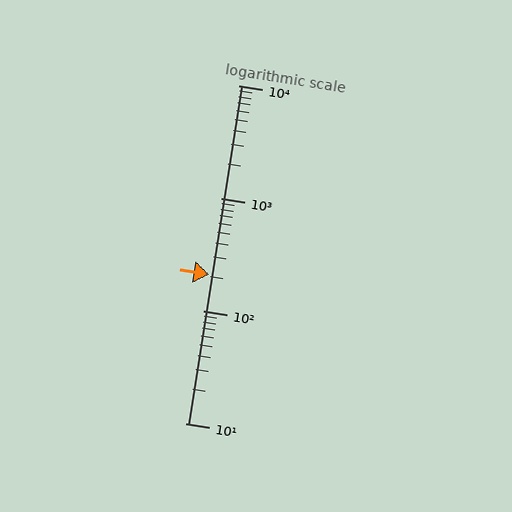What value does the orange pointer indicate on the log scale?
The pointer indicates approximately 210.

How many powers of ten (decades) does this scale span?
The scale spans 3 decades, from 10 to 10000.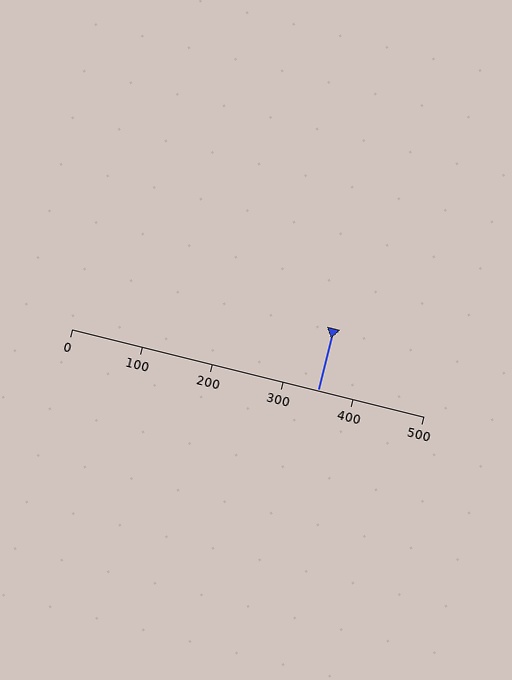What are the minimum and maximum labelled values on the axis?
The axis runs from 0 to 500.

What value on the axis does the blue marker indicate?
The marker indicates approximately 350.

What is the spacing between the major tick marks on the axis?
The major ticks are spaced 100 apart.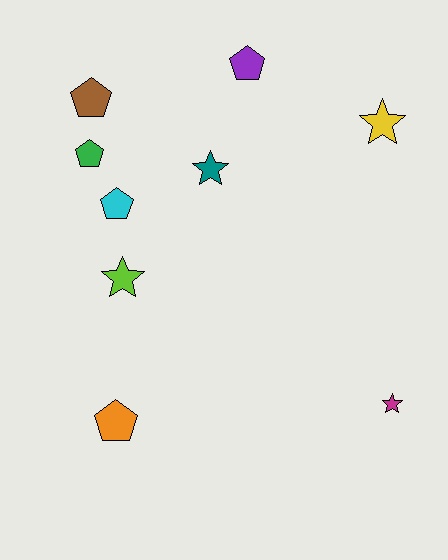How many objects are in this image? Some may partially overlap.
There are 9 objects.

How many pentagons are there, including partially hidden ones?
There are 5 pentagons.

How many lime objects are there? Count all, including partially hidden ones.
There is 1 lime object.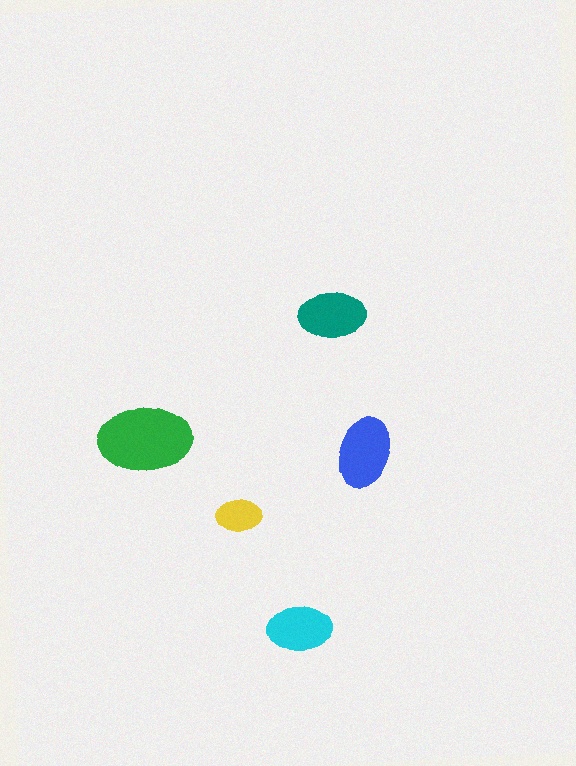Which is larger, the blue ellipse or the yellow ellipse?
The blue one.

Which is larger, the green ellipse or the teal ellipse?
The green one.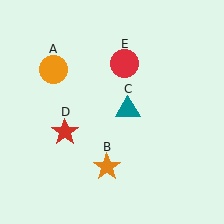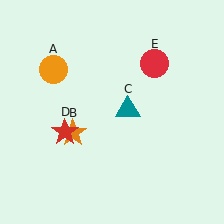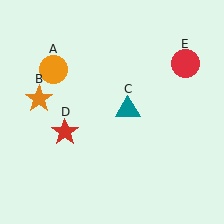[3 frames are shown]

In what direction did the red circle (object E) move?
The red circle (object E) moved right.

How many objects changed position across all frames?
2 objects changed position: orange star (object B), red circle (object E).